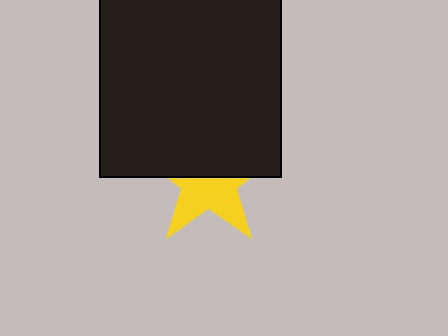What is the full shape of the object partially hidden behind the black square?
The partially hidden object is a yellow star.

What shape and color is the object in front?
The object in front is a black square.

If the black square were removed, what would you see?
You would see the complete yellow star.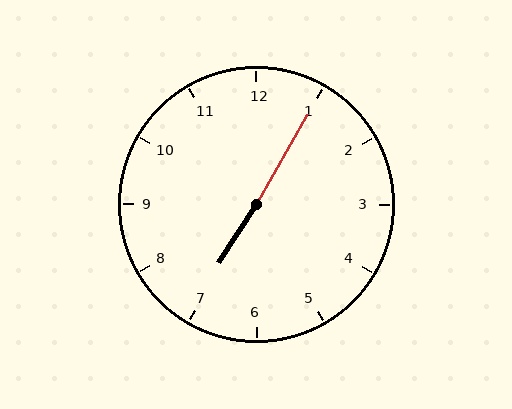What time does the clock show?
7:05.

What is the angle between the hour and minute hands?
Approximately 178 degrees.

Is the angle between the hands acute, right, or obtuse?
It is obtuse.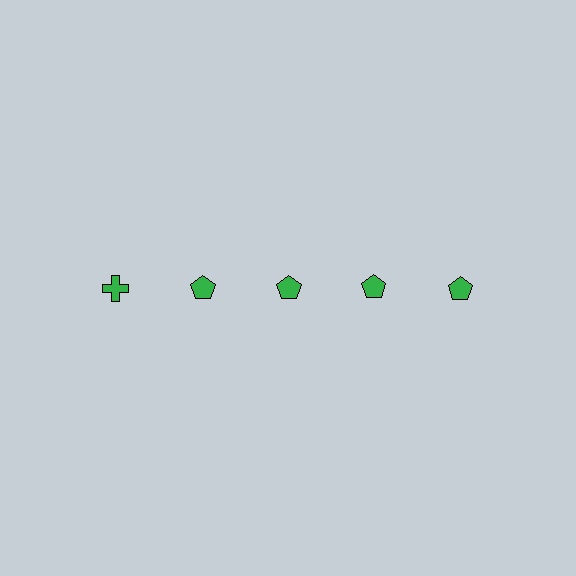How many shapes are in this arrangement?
There are 5 shapes arranged in a grid pattern.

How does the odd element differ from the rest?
It has a different shape: cross instead of pentagon.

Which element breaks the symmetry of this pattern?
The green cross in the top row, leftmost column breaks the symmetry. All other shapes are green pentagons.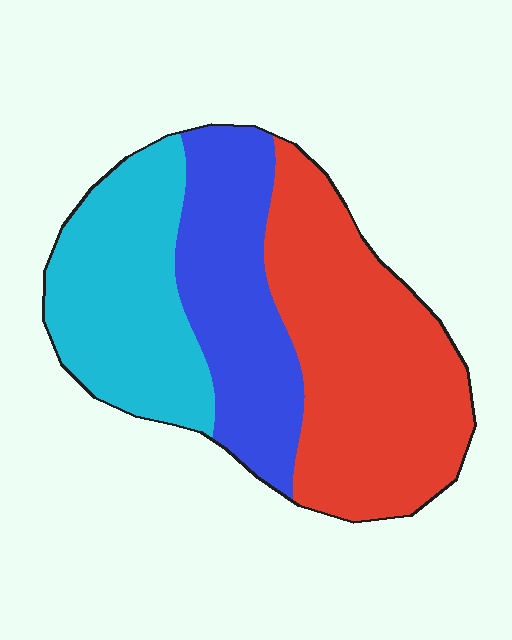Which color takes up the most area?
Red, at roughly 45%.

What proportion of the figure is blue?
Blue takes up about one quarter (1/4) of the figure.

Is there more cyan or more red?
Red.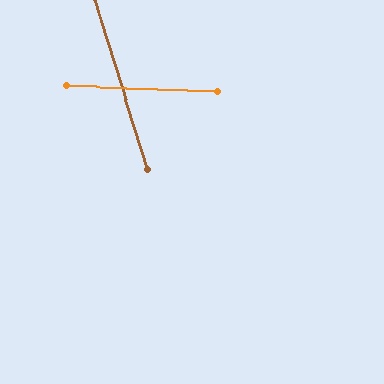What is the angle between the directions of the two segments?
Approximately 71 degrees.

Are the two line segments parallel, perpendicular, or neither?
Neither parallel nor perpendicular — they differ by about 71°.